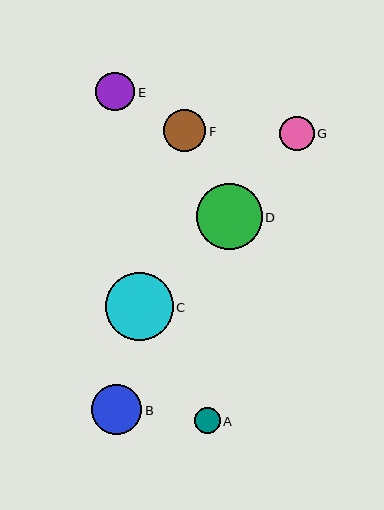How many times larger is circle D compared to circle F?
Circle D is approximately 1.6 times the size of circle F.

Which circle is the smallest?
Circle A is the smallest with a size of approximately 26 pixels.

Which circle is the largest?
Circle C is the largest with a size of approximately 68 pixels.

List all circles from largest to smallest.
From largest to smallest: C, D, B, F, E, G, A.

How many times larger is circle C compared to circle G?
Circle C is approximately 1.9 times the size of circle G.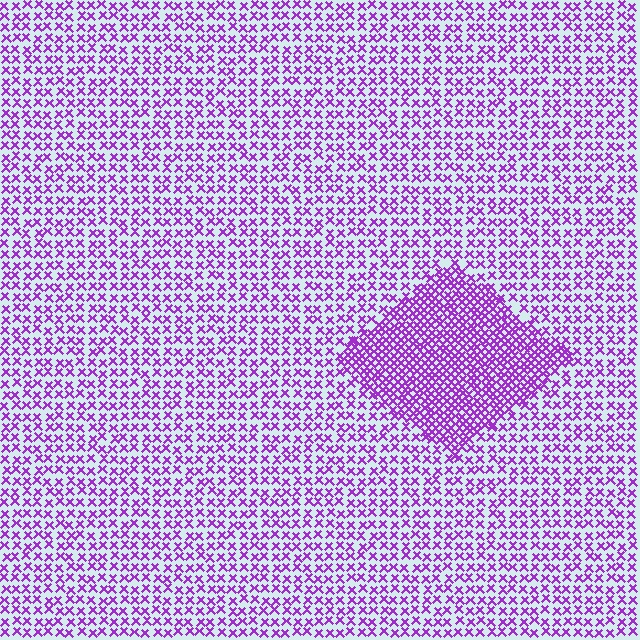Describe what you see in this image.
The image contains small purple elements arranged at two different densities. A diamond-shaped region is visible where the elements are more densely packed than the surrounding area.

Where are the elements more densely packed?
The elements are more densely packed inside the diamond boundary.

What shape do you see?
I see a diamond.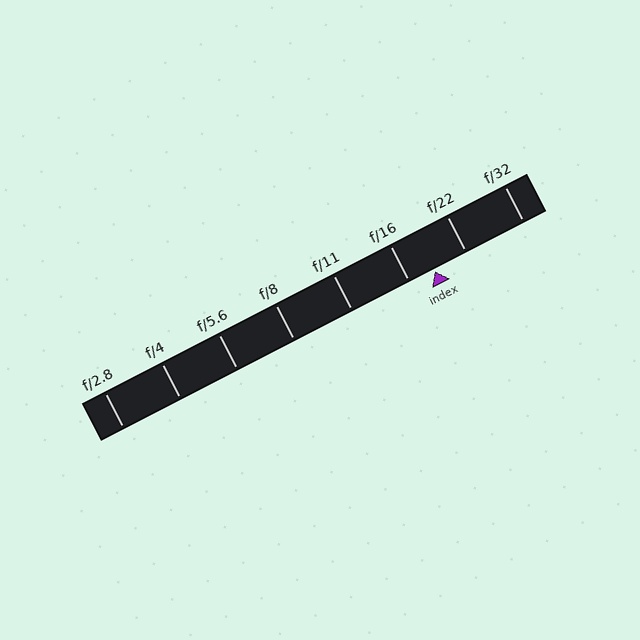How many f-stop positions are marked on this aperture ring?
There are 8 f-stop positions marked.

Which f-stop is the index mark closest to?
The index mark is closest to f/16.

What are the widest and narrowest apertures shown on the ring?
The widest aperture shown is f/2.8 and the narrowest is f/32.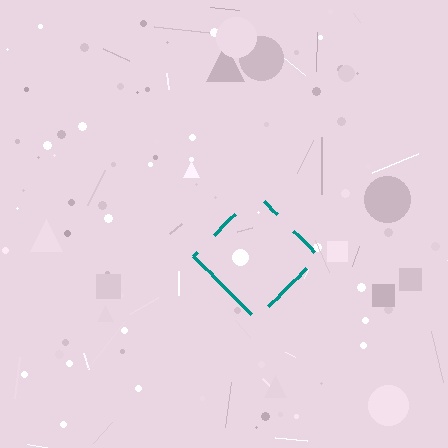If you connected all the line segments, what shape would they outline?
They would outline a diamond.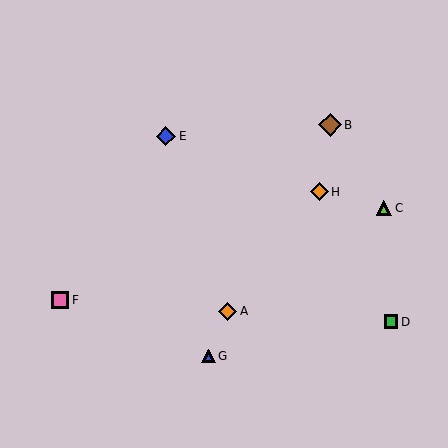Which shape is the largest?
The brown diamond (labeled B) is the largest.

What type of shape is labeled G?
Shape G is a blue triangle.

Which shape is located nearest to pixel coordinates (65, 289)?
The pink square (labeled F) at (60, 300) is nearest to that location.